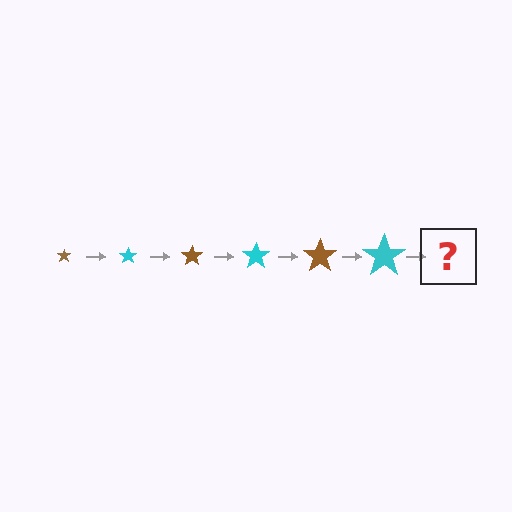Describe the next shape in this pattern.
It should be a brown star, larger than the previous one.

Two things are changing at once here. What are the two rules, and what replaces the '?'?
The two rules are that the star grows larger each step and the color cycles through brown and cyan. The '?' should be a brown star, larger than the previous one.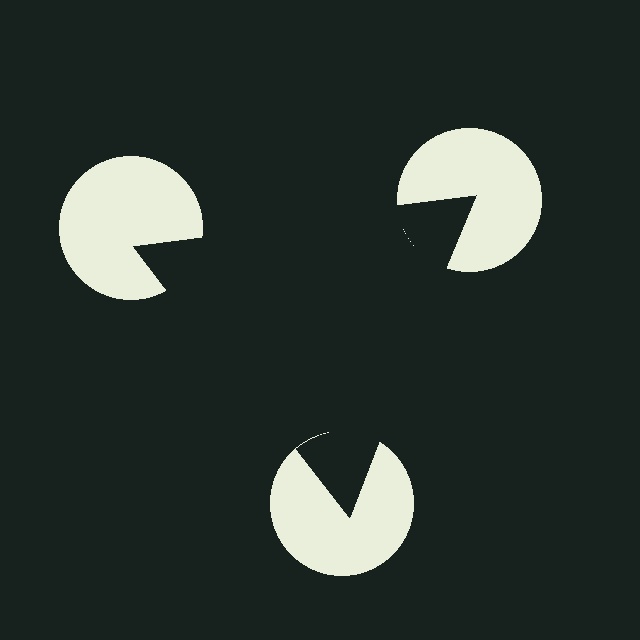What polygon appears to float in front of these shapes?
An illusory triangle — its edges are inferred from the aligned wedge cuts in the pac-man discs, not physically drawn.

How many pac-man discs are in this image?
There are 3 — one at each vertex of the illusory triangle.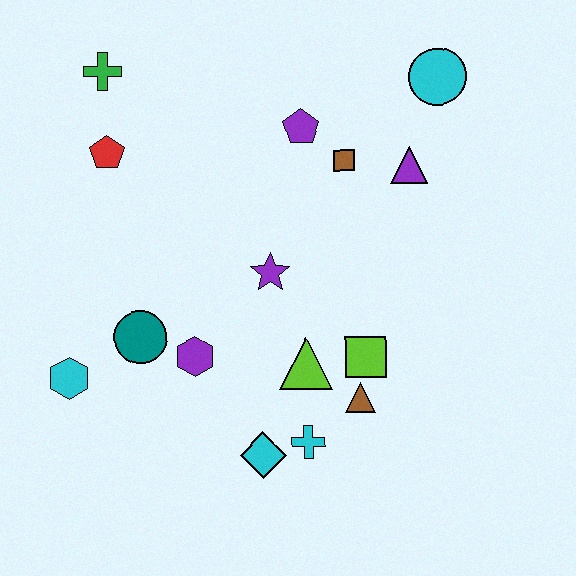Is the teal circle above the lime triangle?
Yes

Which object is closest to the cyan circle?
The purple triangle is closest to the cyan circle.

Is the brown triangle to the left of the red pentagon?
No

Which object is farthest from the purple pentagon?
The cyan hexagon is farthest from the purple pentagon.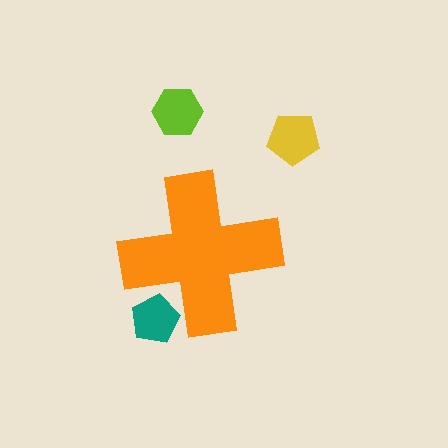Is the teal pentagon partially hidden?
Yes, the teal pentagon is partially hidden behind the orange cross.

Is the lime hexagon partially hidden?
No, the lime hexagon is fully visible.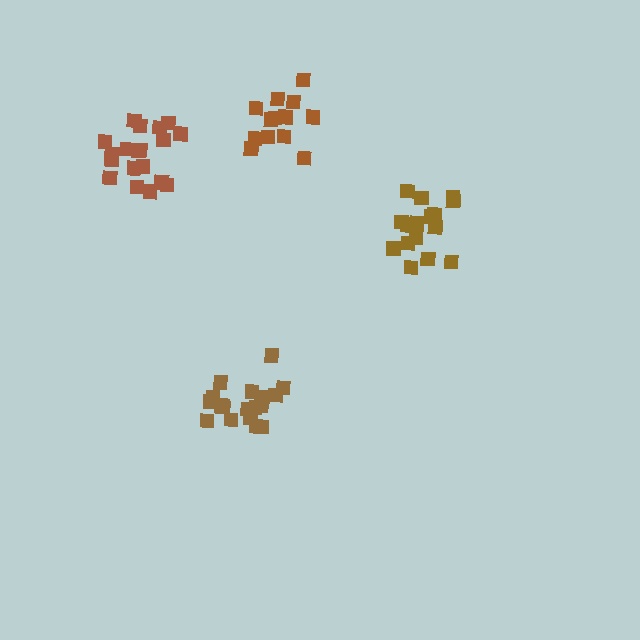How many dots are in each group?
Group 1: 13 dots, Group 2: 19 dots, Group 3: 17 dots, Group 4: 18 dots (67 total).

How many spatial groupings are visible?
There are 4 spatial groupings.